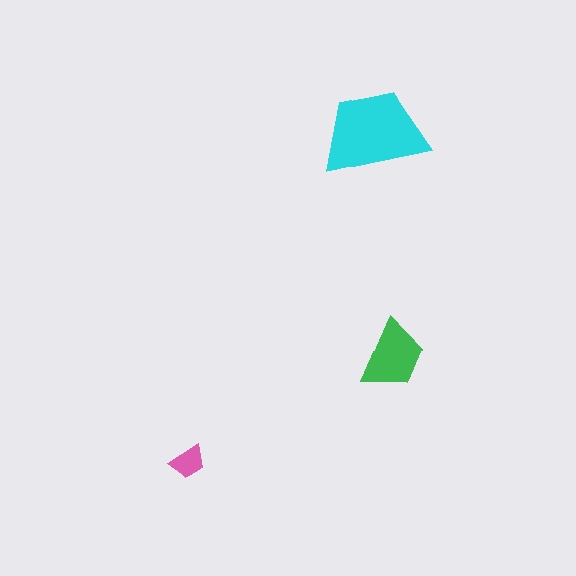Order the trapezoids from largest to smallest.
the cyan one, the green one, the pink one.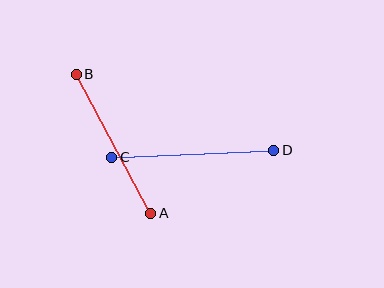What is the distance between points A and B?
The distance is approximately 158 pixels.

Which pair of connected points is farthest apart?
Points C and D are farthest apart.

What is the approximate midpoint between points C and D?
The midpoint is at approximately (193, 154) pixels.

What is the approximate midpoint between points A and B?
The midpoint is at approximately (113, 144) pixels.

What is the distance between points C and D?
The distance is approximately 162 pixels.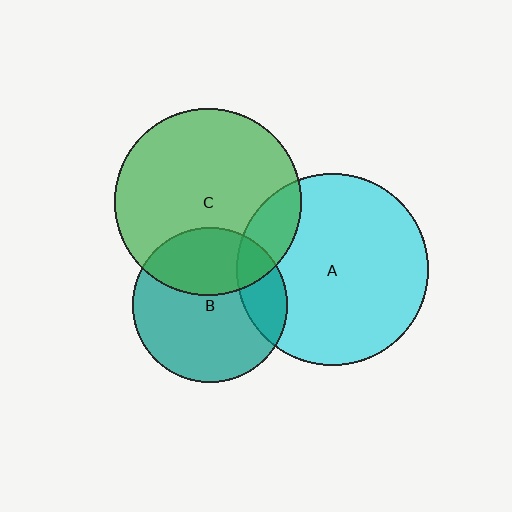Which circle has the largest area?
Circle A (cyan).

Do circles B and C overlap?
Yes.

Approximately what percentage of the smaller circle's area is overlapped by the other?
Approximately 35%.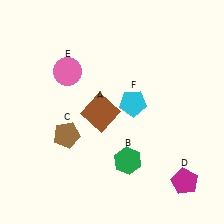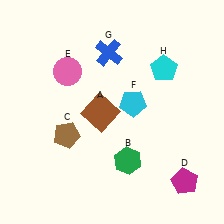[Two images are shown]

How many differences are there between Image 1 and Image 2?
There are 2 differences between the two images.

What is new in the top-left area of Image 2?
A blue cross (G) was added in the top-left area of Image 2.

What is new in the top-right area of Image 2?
A cyan pentagon (H) was added in the top-right area of Image 2.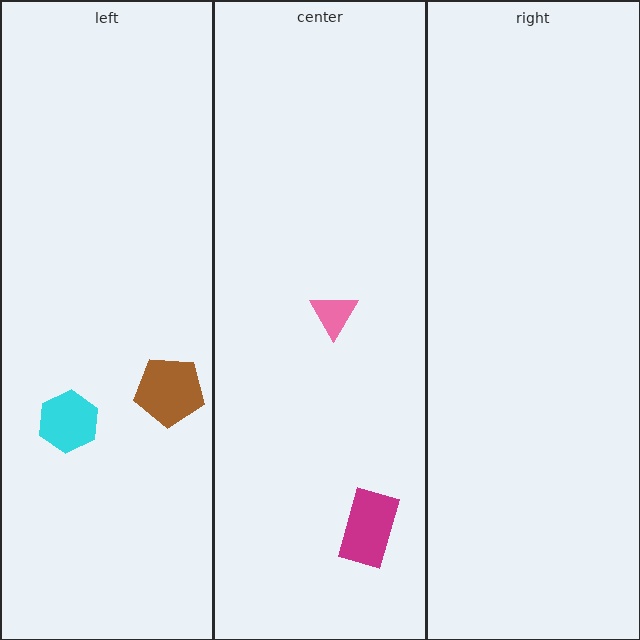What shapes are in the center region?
The pink triangle, the magenta rectangle.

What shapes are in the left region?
The brown pentagon, the cyan hexagon.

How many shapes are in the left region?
2.